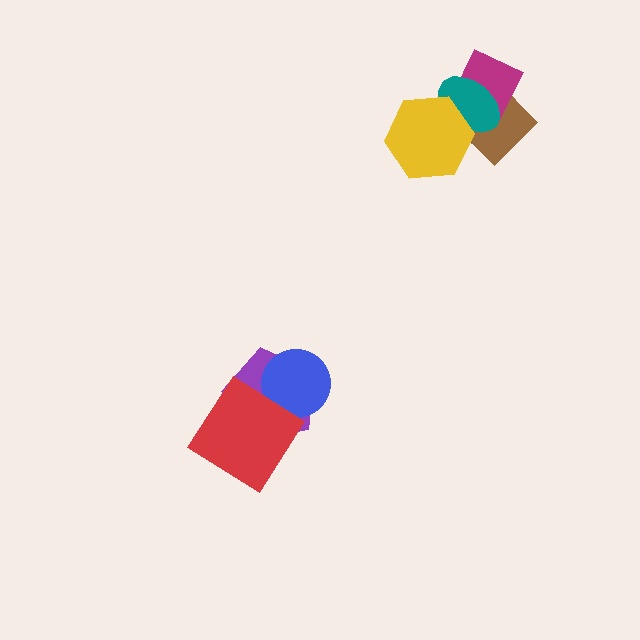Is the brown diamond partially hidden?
Yes, it is partially covered by another shape.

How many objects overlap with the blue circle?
1 object overlaps with the blue circle.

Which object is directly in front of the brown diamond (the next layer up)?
The magenta diamond is directly in front of the brown diamond.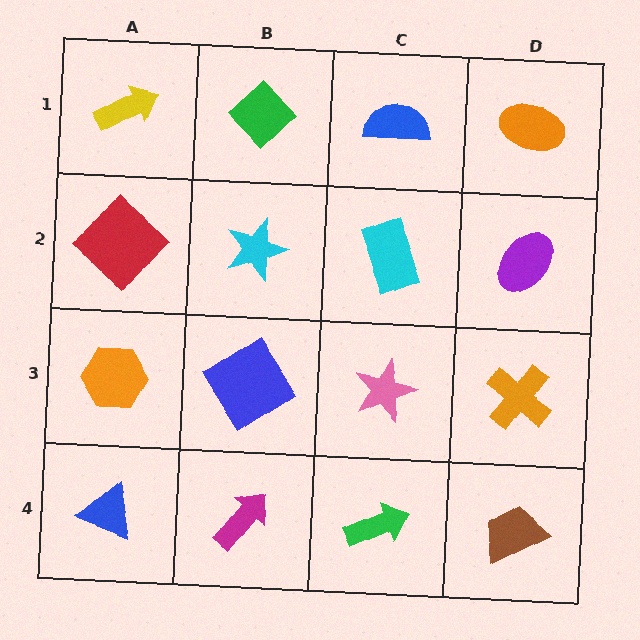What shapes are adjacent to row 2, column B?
A green diamond (row 1, column B), a blue diamond (row 3, column B), a red diamond (row 2, column A), a cyan rectangle (row 2, column C).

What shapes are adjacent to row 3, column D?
A purple ellipse (row 2, column D), a brown trapezoid (row 4, column D), a pink star (row 3, column C).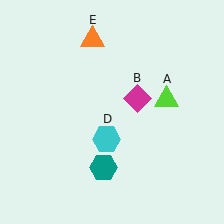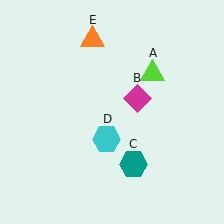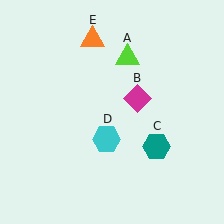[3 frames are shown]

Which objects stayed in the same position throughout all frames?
Magenta diamond (object B) and cyan hexagon (object D) and orange triangle (object E) remained stationary.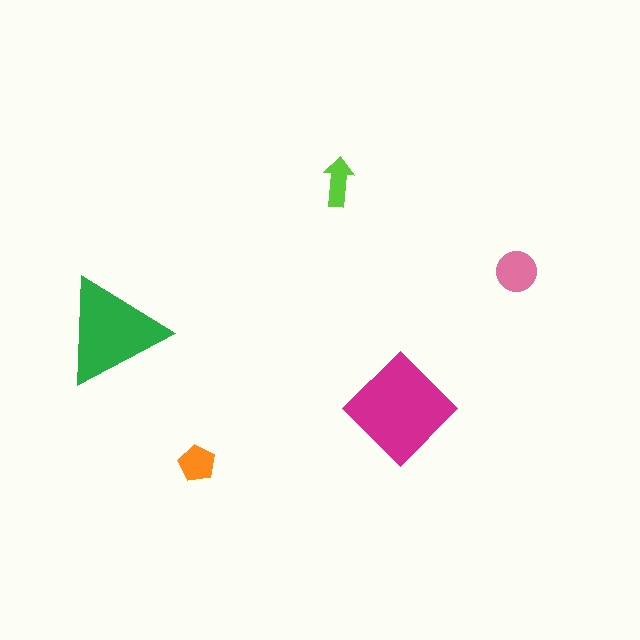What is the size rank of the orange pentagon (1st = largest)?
4th.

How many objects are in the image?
There are 5 objects in the image.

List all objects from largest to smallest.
The magenta diamond, the green triangle, the pink circle, the orange pentagon, the lime arrow.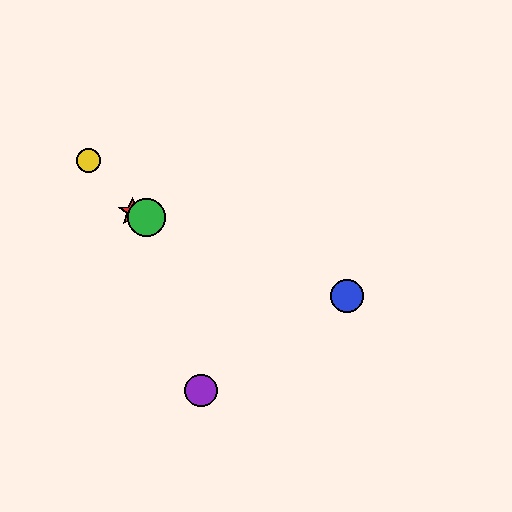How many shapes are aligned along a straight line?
3 shapes (the red star, the blue circle, the green circle) are aligned along a straight line.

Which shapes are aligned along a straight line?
The red star, the blue circle, the green circle are aligned along a straight line.